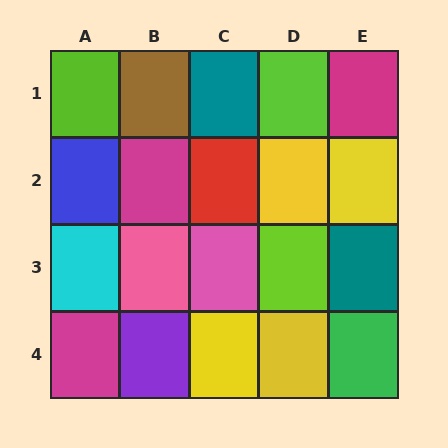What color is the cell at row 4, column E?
Green.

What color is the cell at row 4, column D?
Yellow.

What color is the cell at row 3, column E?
Teal.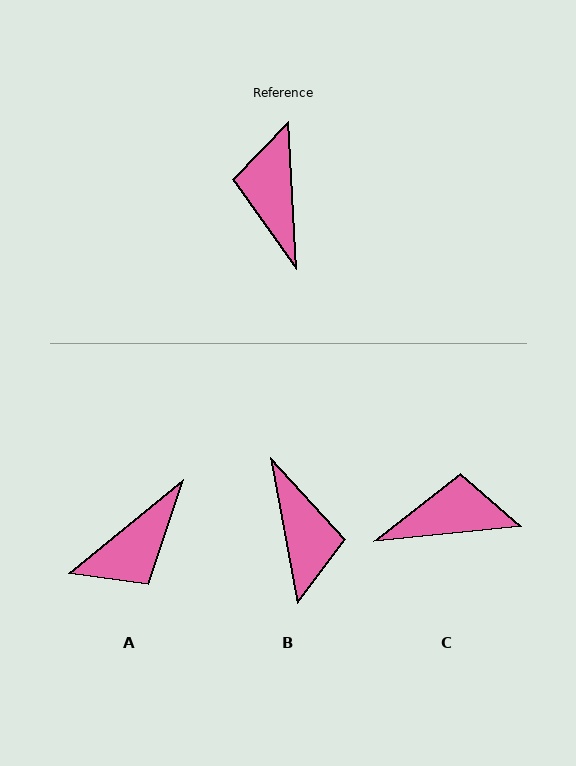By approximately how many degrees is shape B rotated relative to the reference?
Approximately 173 degrees clockwise.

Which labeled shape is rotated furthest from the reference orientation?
B, about 173 degrees away.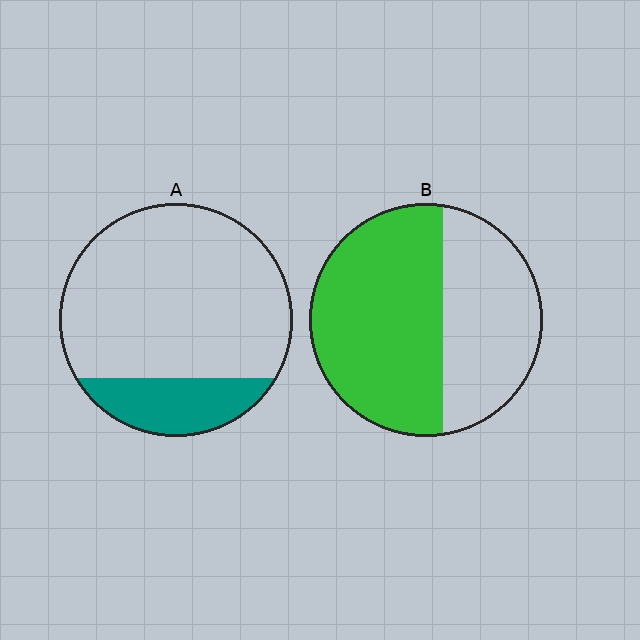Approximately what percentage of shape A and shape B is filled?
A is approximately 20% and B is approximately 60%.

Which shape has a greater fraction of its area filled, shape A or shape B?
Shape B.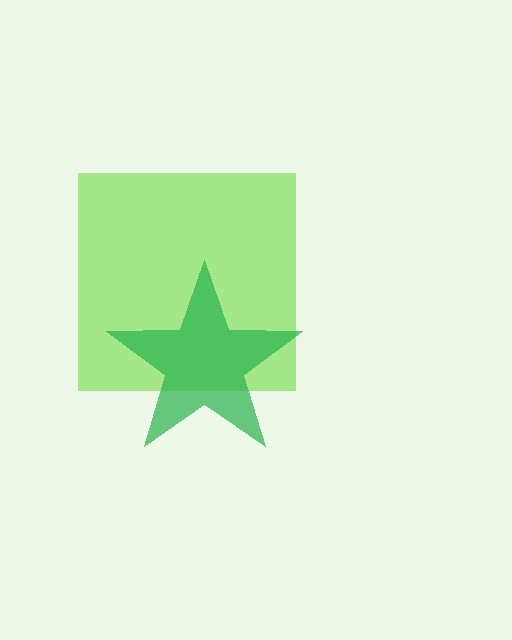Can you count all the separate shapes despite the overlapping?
Yes, there are 2 separate shapes.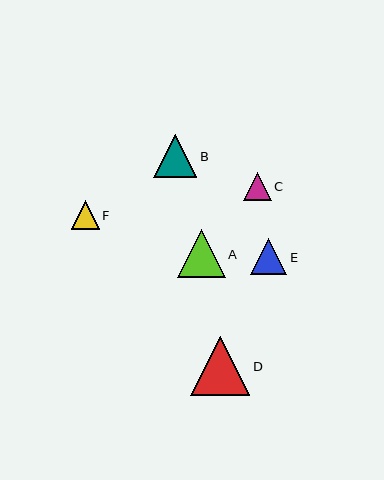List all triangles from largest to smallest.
From largest to smallest: D, A, B, E, C, F.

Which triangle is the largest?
Triangle D is the largest with a size of approximately 59 pixels.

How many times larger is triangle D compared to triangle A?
Triangle D is approximately 1.2 times the size of triangle A.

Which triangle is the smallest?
Triangle F is the smallest with a size of approximately 28 pixels.